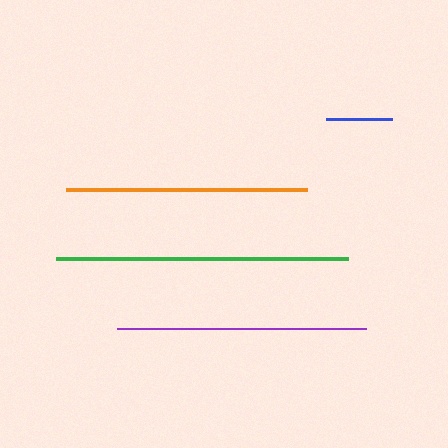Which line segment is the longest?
The green line is the longest at approximately 292 pixels.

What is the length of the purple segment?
The purple segment is approximately 249 pixels long.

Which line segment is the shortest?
The blue line is the shortest at approximately 66 pixels.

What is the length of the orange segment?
The orange segment is approximately 241 pixels long.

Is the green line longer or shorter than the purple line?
The green line is longer than the purple line.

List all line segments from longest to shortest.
From longest to shortest: green, purple, orange, blue.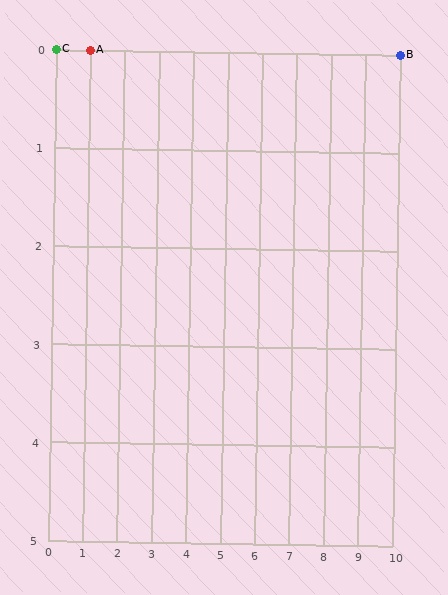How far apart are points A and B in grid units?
Points A and B are 9 columns apart.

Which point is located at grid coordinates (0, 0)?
Point C is at (0, 0).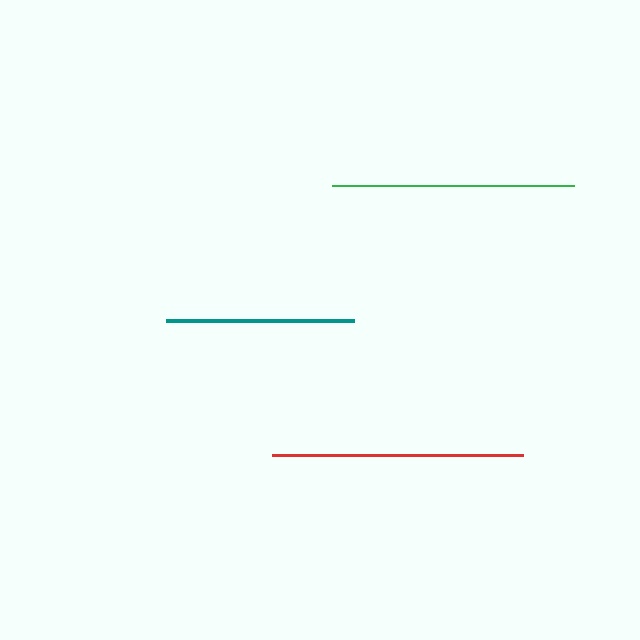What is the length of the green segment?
The green segment is approximately 242 pixels long.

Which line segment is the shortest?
The teal line is the shortest at approximately 188 pixels.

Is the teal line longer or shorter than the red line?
The red line is longer than the teal line.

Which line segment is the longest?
The red line is the longest at approximately 251 pixels.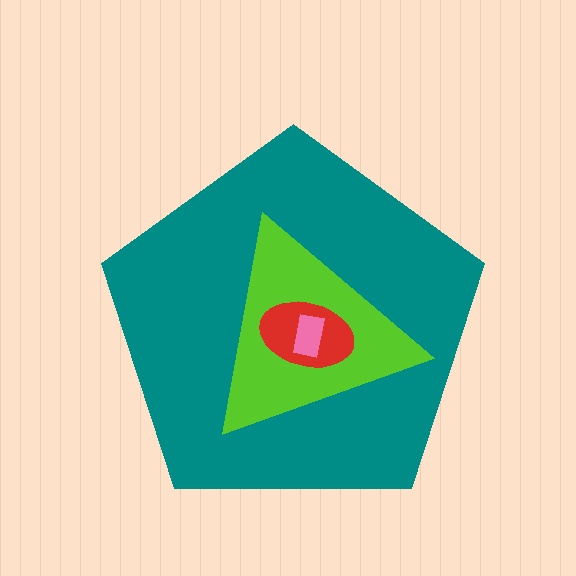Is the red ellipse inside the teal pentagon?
Yes.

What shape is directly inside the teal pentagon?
The lime triangle.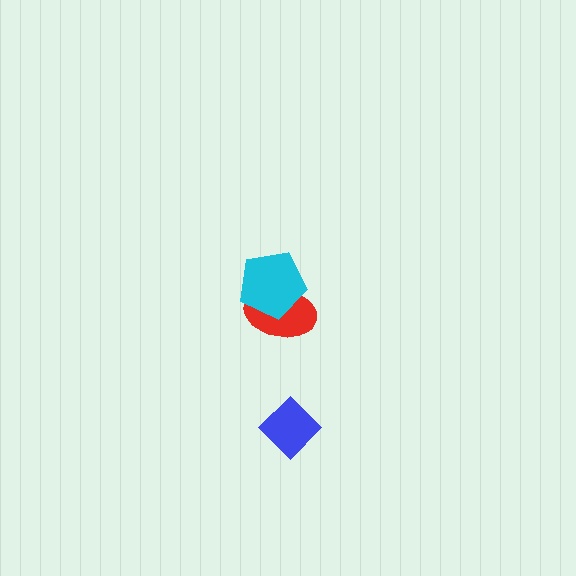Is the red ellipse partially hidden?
Yes, it is partially covered by another shape.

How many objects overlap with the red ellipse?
1 object overlaps with the red ellipse.